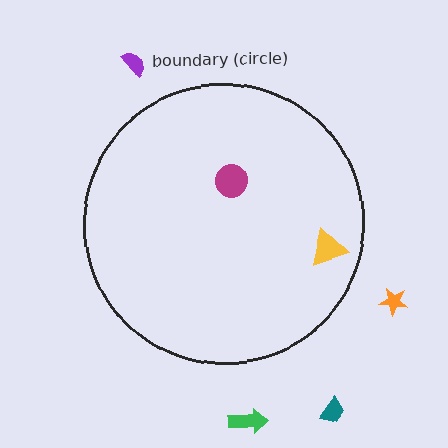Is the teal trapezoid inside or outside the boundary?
Outside.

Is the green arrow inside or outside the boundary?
Outside.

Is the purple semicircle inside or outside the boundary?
Outside.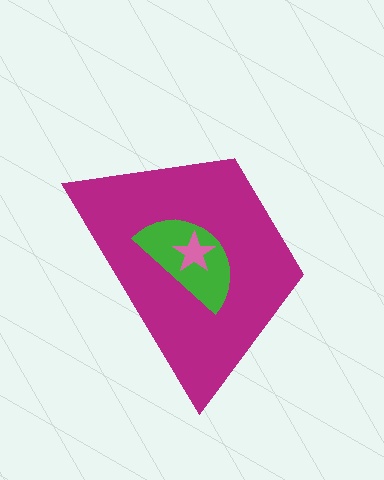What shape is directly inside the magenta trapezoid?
The green semicircle.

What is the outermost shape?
The magenta trapezoid.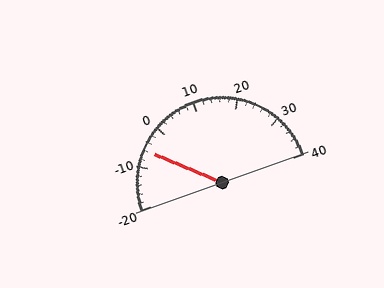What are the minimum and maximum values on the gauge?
The gauge ranges from -20 to 40.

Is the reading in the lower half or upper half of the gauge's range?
The reading is in the lower half of the range (-20 to 40).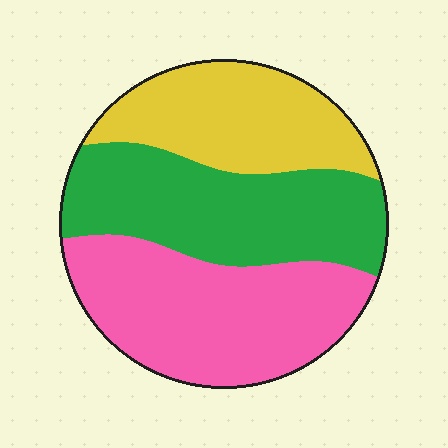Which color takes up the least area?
Yellow, at roughly 25%.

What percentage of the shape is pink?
Pink takes up about three eighths (3/8) of the shape.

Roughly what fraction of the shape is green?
Green takes up between a quarter and a half of the shape.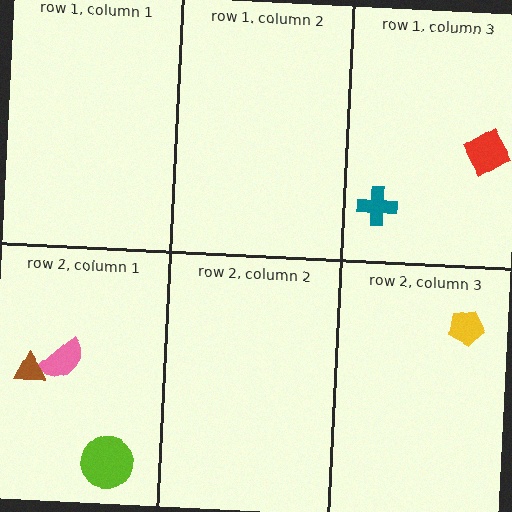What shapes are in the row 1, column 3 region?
The teal cross, the red diamond.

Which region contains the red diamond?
The row 1, column 3 region.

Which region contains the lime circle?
The row 2, column 1 region.